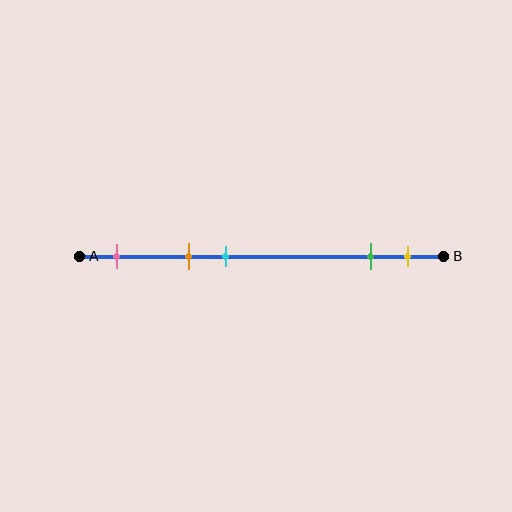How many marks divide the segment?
There are 5 marks dividing the segment.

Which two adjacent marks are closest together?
The green and yellow marks are the closest adjacent pair.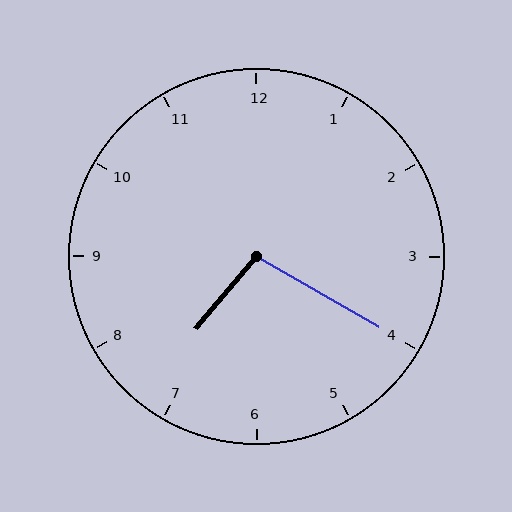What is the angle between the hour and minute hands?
Approximately 100 degrees.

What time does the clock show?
7:20.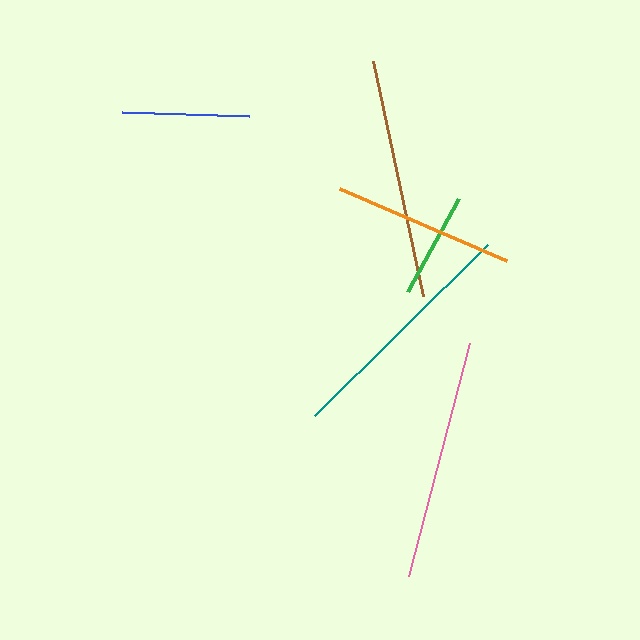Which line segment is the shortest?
The green line is the shortest at approximately 106 pixels.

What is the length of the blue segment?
The blue segment is approximately 128 pixels long.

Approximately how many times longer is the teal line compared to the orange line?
The teal line is approximately 1.3 times the length of the orange line.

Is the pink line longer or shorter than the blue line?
The pink line is longer than the blue line.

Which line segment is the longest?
The teal line is the longest at approximately 244 pixels.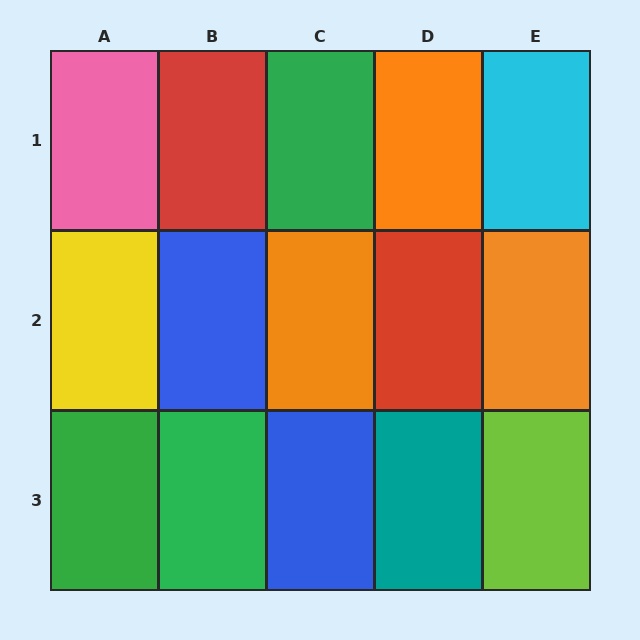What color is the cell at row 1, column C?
Green.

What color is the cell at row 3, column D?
Teal.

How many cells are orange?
3 cells are orange.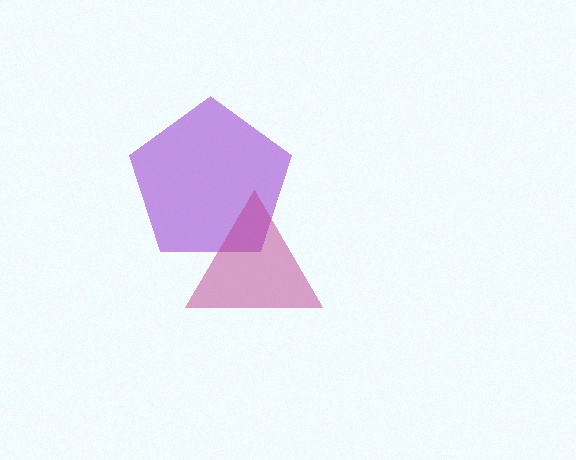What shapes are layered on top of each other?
The layered shapes are: a purple pentagon, a magenta triangle.